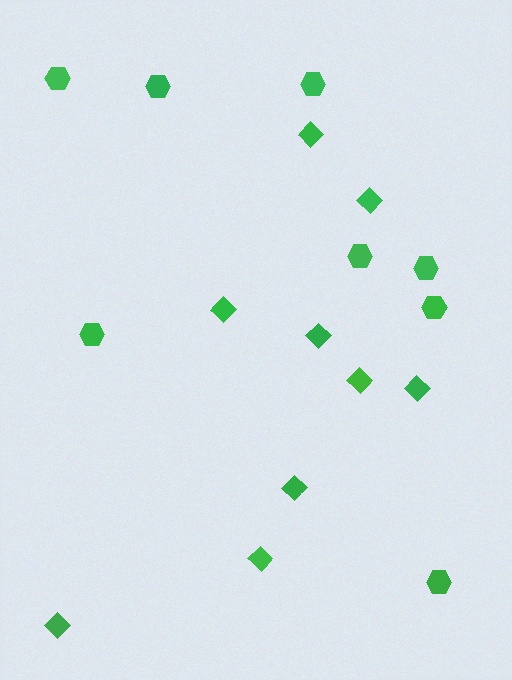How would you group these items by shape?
There are 2 groups: one group of diamonds (9) and one group of hexagons (8).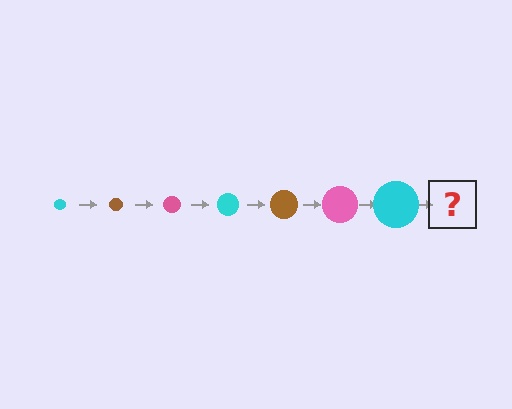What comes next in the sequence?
The next element should be a brown circle, larger than the previous one.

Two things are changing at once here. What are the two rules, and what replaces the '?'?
The two rules are that the circle grows larger each step and the color cycles through cyan, brown, and pink. The '?' should be a brown circle, larger than the previous one.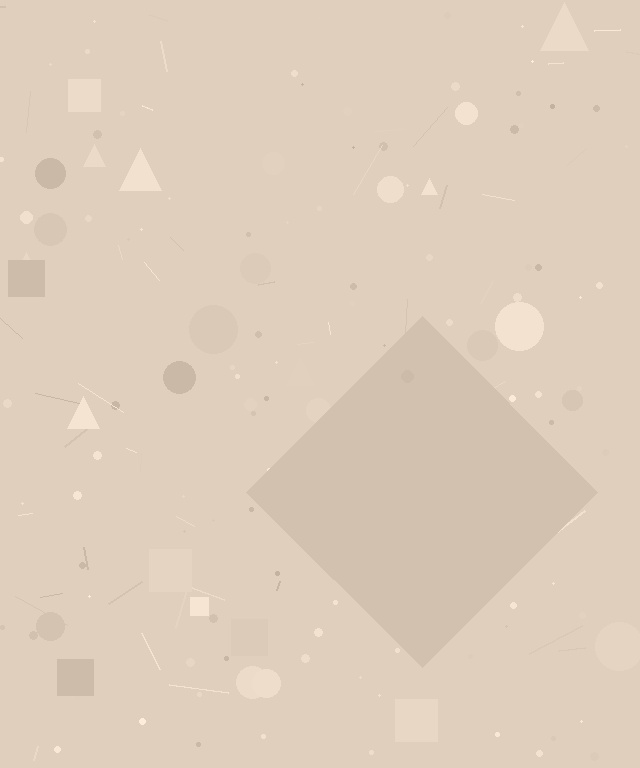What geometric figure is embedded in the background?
A diamond is embedded in the background.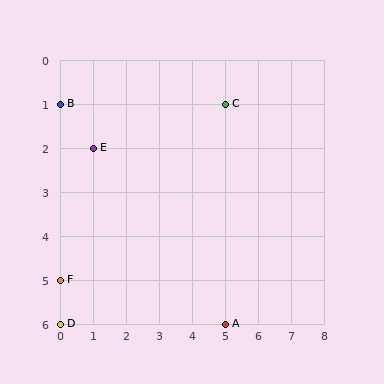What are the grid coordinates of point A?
Point A is at grid coordinates (5, 6).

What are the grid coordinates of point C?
Point C is at grid coordinates (5, 1).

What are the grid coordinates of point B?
Point B is at grid coordinates (0, 1).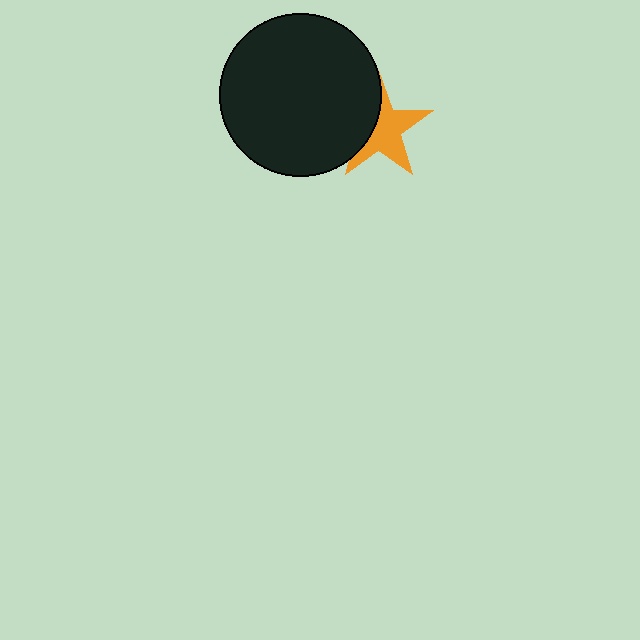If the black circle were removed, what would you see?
You would see the complete orange star.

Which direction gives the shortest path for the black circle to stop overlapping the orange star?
Moving left gives the shortest separation.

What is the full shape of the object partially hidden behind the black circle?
The partially hidden object is an orange star.